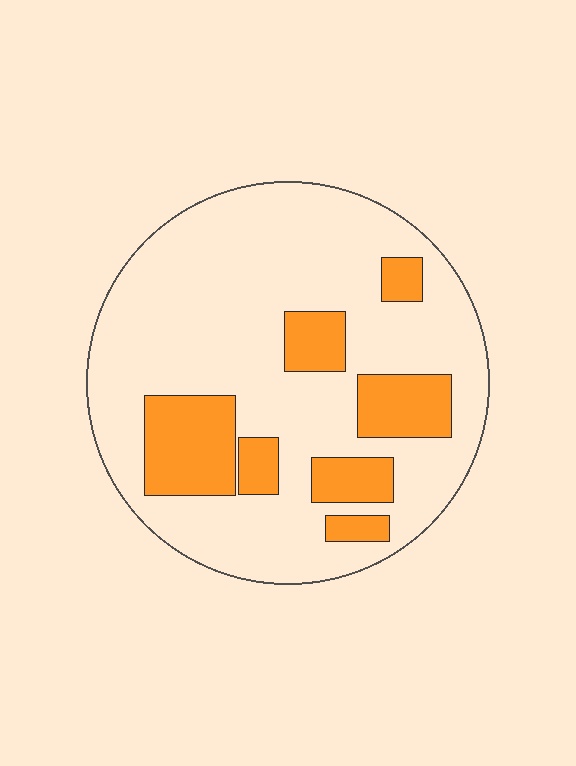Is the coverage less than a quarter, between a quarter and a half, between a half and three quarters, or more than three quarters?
Less than a quarter.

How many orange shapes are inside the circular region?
7.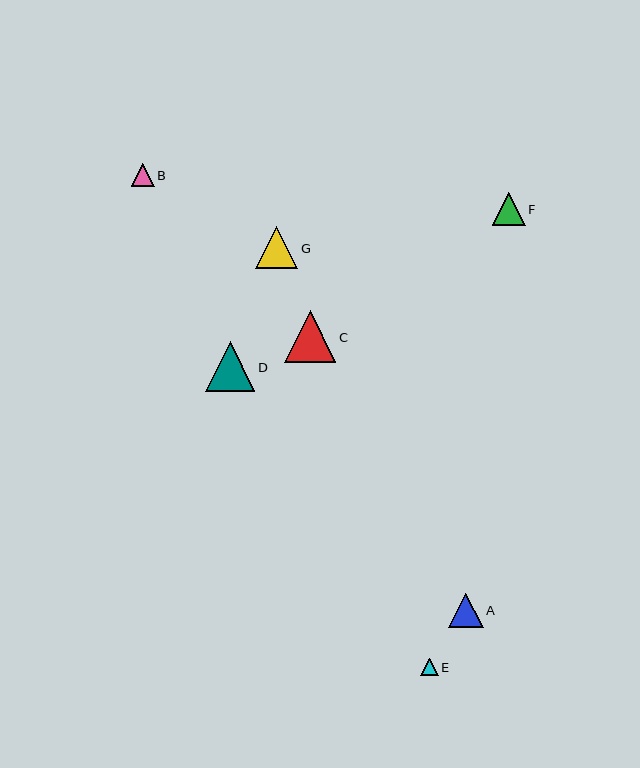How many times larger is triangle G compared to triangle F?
Triangle G is approximately 1.3 times the size of triangle F.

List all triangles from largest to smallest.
From largest to smallest: C, D, G, A, F, B, E.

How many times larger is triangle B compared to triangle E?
Triangle B is approximately 1.3 times the size of triangle E.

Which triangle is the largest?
Triangle C is the largest with a size of approximately 52 pixels.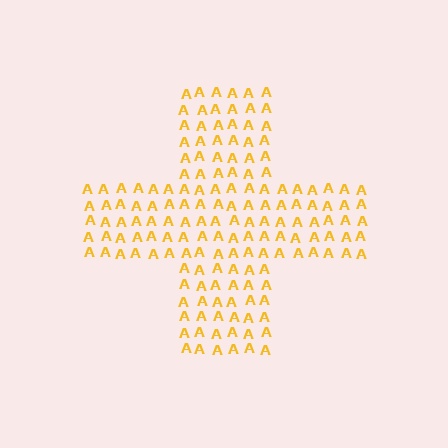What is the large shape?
The large shape is a cross.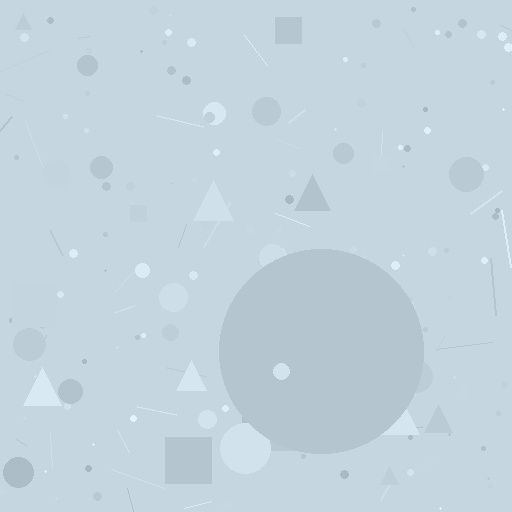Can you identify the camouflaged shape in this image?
The camouflaged shape is a circle.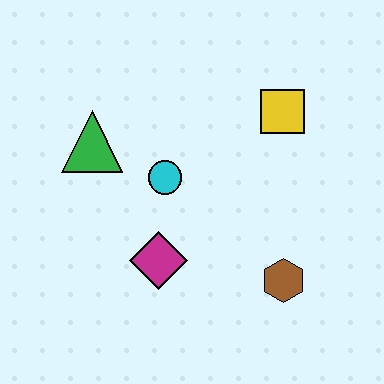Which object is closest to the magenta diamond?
The cyan circle is closest to the magenta diamond.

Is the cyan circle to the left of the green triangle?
No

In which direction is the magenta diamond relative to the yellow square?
The magenta diamond is below the yellow square.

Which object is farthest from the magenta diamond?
The yellow square is farthest from the magenta diamond.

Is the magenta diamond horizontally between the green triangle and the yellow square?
Yes